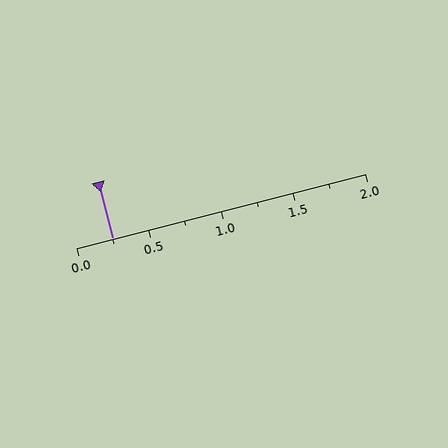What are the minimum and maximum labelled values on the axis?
The axis runs from 0.0 to 2.0.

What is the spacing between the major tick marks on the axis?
The major ticks are spaced 0.5 apart.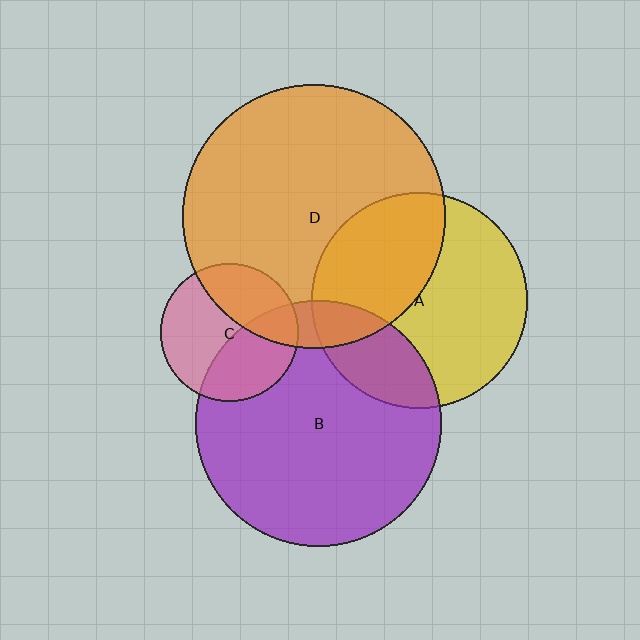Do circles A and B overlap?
Yes.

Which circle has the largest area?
Circle D (orange).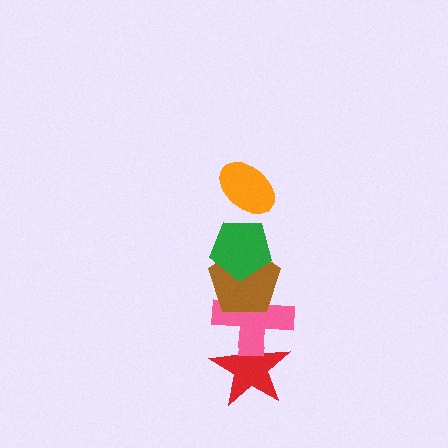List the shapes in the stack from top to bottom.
From top to bottom: the orange ellipse, the green pentagon, the brown pentagon, the pink cross, the red star.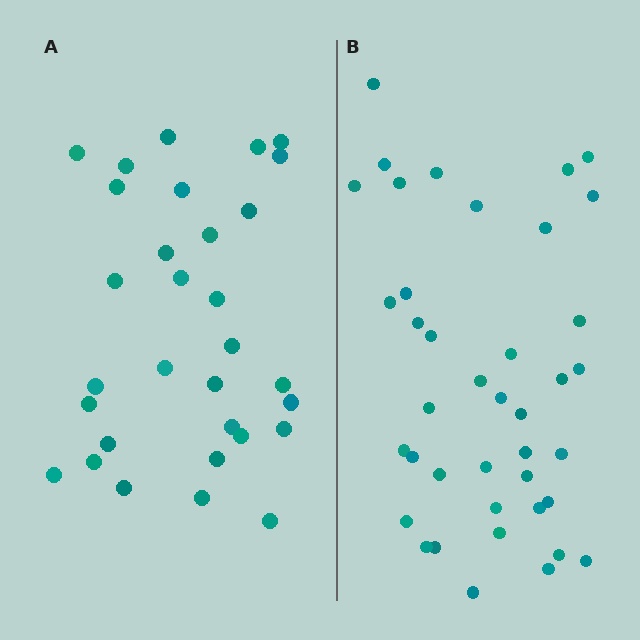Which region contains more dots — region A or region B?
Region B (the right region) has more dots.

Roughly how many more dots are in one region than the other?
Region B has roughly 8 or so more dots than region A.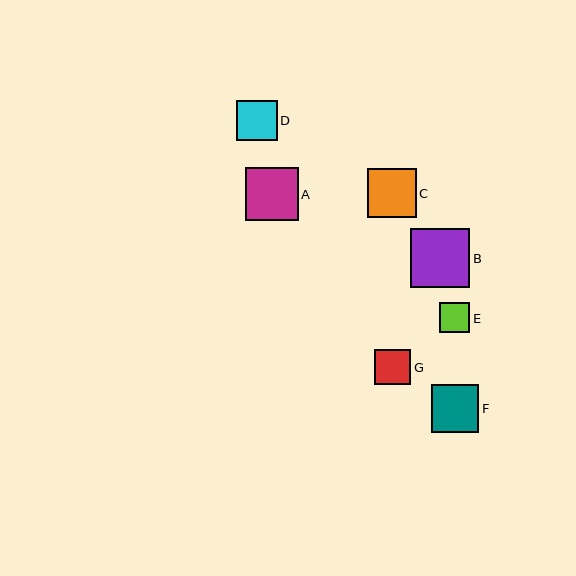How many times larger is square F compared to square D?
Square F is approximately 1.2 times the size of square D.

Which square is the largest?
Square B is the largest with a size of approximately 59 pixels.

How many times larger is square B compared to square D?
Square B is approximately 1.5 times the size of square D.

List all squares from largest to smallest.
From largest to smallest: B, A, C, F, D, G, E.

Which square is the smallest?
Square E is the smallest with a size of approximately 30 pixels.